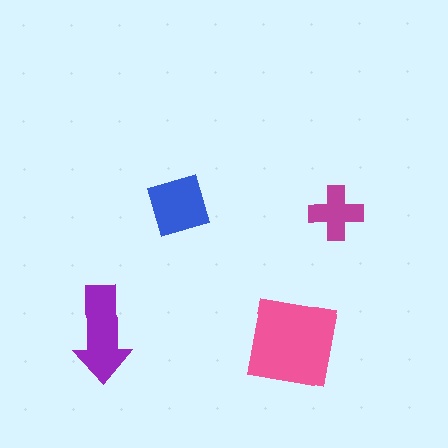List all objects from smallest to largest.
The magenta cross, the blue diamond, the purple arrow, the pink square.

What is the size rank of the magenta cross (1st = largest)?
4th.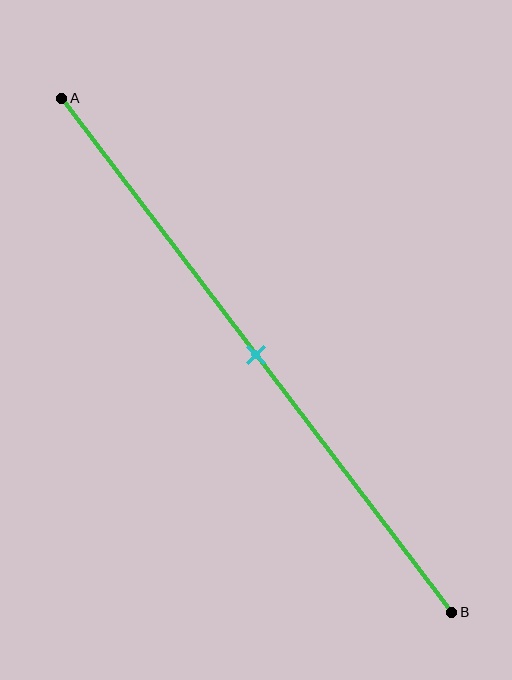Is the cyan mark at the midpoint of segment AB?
Yes, the mark is approximately at the midpoint.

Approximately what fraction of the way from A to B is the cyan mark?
The cyan mark is approximately 50% of the way from A to B.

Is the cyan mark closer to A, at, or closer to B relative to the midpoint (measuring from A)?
The cyan mark is approximately at the midpoint of segment AB.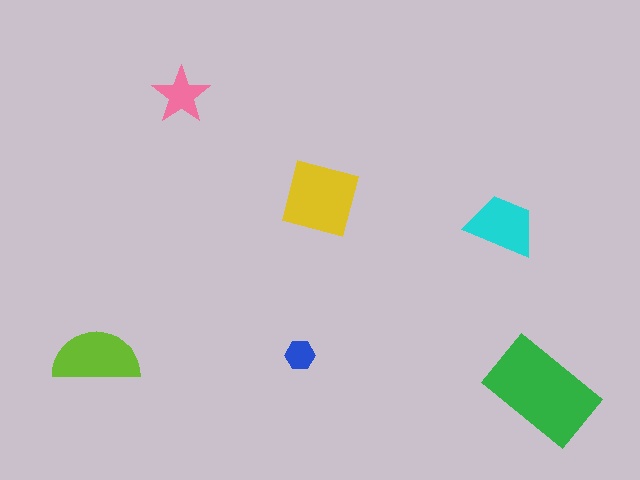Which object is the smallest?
The blue hexagon.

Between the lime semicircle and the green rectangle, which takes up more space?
The green rectangle.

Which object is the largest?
The green rectangle.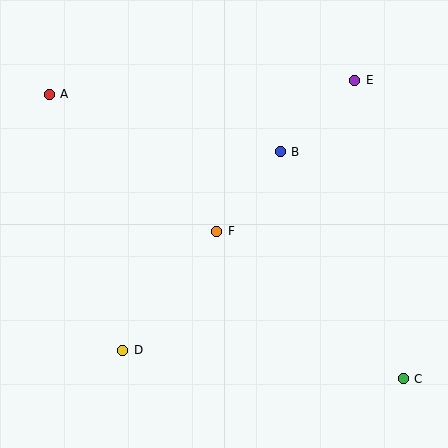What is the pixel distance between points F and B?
The distance between F and B is 102 pixels.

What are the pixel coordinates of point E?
Point E is at (355, 80).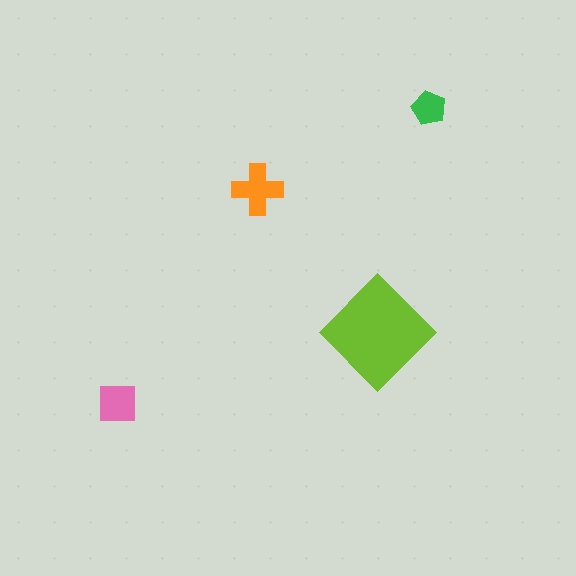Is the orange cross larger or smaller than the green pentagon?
Larger.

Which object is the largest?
The lime diamond.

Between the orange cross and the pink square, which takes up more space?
The orange cross.